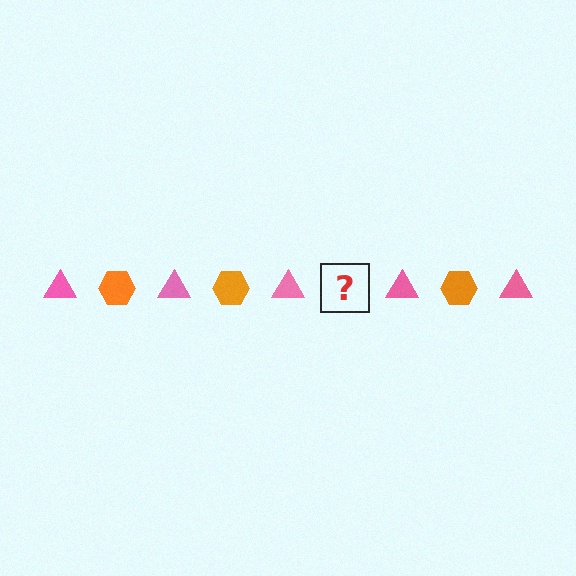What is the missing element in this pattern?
The missing element is an orange hexagon.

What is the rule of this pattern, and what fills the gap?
The rule is that the pattern alternates between pink triangle and orange hexagon. The gap should be filled with an orange hexagon.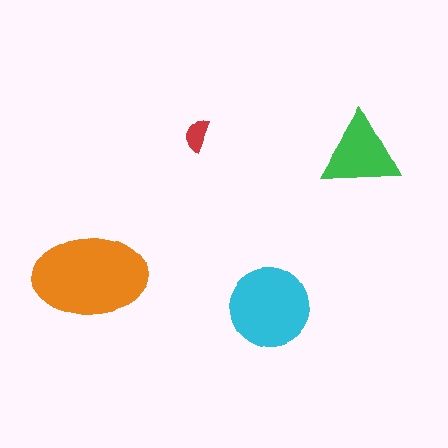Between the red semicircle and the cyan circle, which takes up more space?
The cyan circle.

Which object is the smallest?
The red semicircle.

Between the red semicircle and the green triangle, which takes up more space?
The green triangle.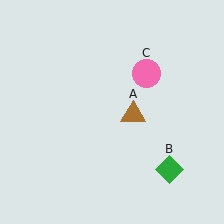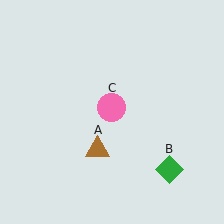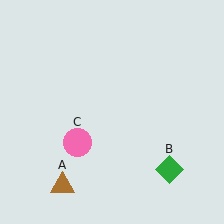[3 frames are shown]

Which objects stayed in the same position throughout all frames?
Green diamond (object B) remained stationary.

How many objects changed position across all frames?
2 objects changed position: brown triangle (object A), pink circle (object C).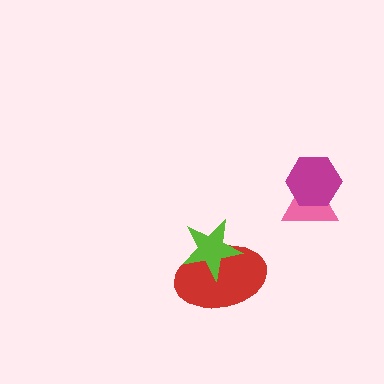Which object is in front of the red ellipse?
The lime star is in front of the red ellipse.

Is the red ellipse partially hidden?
Yes, it is partially covered by another shape.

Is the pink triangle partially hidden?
Yes, it is partially covered by another shape.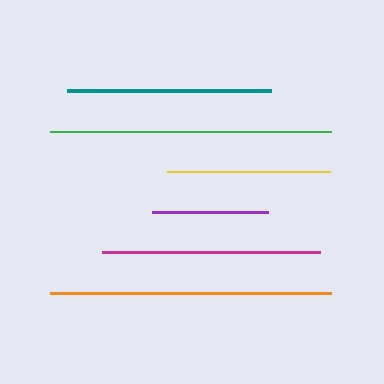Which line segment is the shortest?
The purple line is the shortest at approximately 116 pixels.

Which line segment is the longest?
The orange line is the longest at approximately 282 pixels.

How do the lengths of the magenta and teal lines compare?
The magenta and teal lines are approximately the same length.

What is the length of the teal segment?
The teal segment is approximately 204 pixels long.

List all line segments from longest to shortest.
From longest to shortest: orange, green, magenta, teal, yellow, purple.